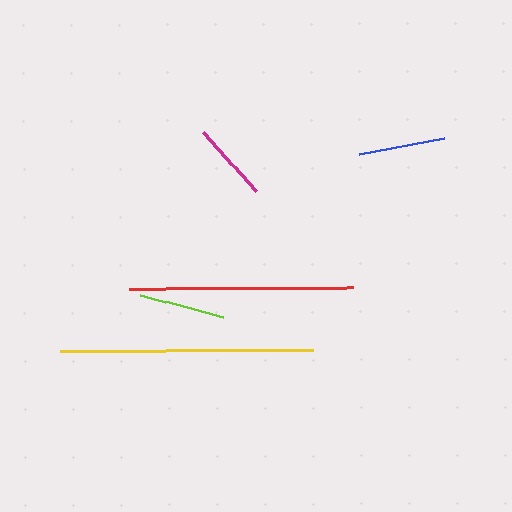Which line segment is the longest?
The yellow line is the longest at approximately 253 pixels.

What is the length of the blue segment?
The blue segment is approximately 87 pixels long.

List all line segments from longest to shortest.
From longest to shortest: yellow, red, blue, lime, magenta.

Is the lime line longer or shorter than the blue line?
The blue line is longer than the lime line.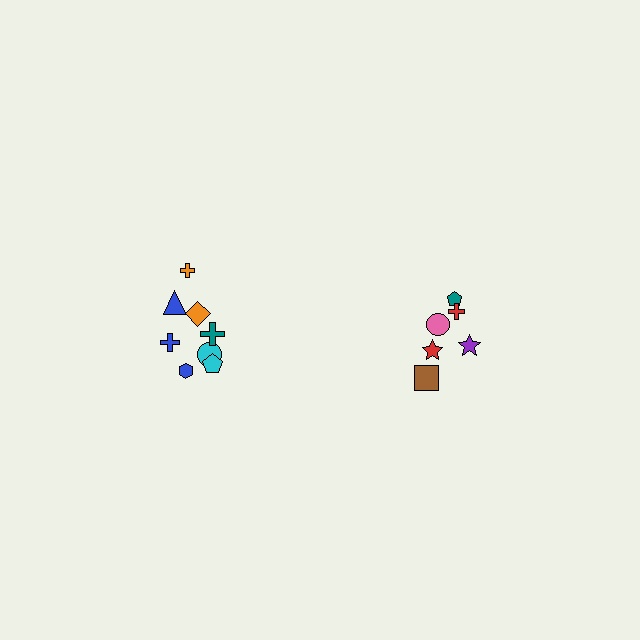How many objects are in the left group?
There are 8 objects.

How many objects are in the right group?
There are 6 objects.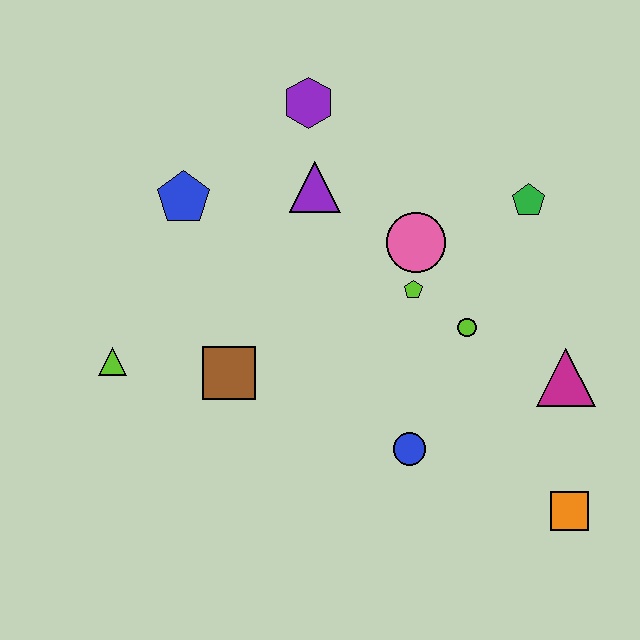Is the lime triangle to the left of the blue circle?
Yes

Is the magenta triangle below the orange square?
No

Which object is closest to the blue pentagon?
The purple triangle is closest to the blue pentagon.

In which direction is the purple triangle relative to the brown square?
The purple triangle is above the brown square.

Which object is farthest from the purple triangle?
The orange square is farthest from the purple triangle.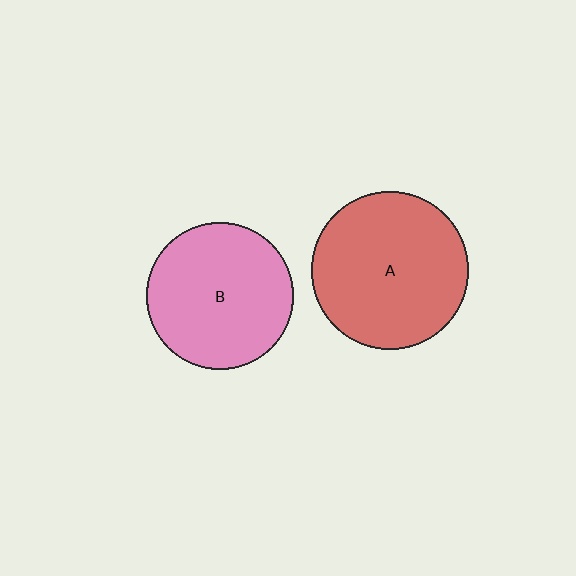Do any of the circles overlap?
No, none of the circles overlap.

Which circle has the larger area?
Circle A (red).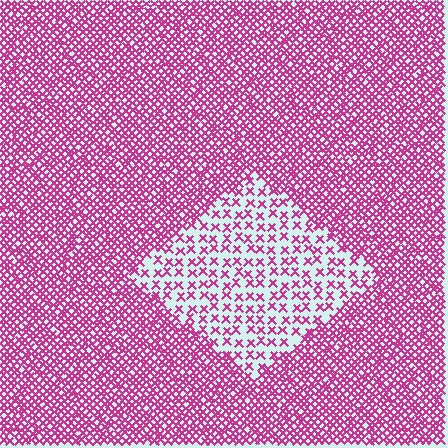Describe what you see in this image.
The image contains small magenta elements arranged at two different densities. A diamond-shaped region is visible where the elements are less densely packed than the surrounding area.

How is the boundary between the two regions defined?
The boundary is defined by a change in element density (approximately 2.6x ratio). All elements are the same color, size, and shape.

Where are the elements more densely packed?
The elements are more densely packed outside the diamond boundary.